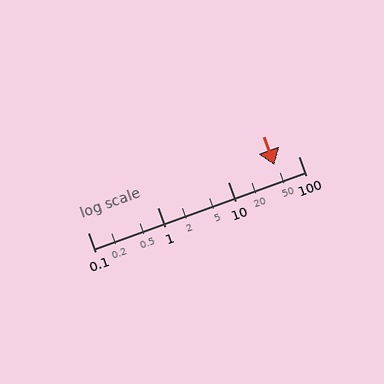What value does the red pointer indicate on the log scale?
The pointer indicates approximately 45.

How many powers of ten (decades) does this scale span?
The scale spans 3 decades, from 0.1 to 100.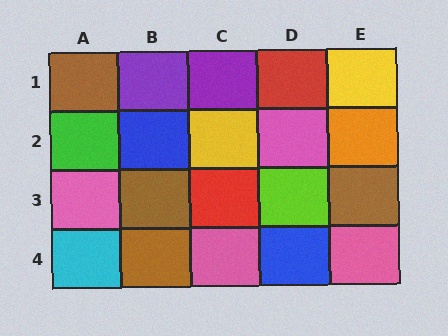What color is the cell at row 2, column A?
Green.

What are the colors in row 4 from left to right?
Cyan, brown, pink, blue, pink.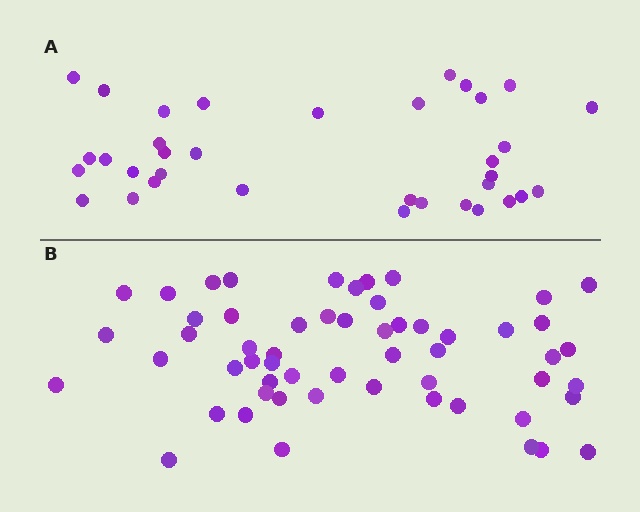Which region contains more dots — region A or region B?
Region B (the bottom region) has more dots.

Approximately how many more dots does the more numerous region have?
Region B has approximately 20 more dots than region A.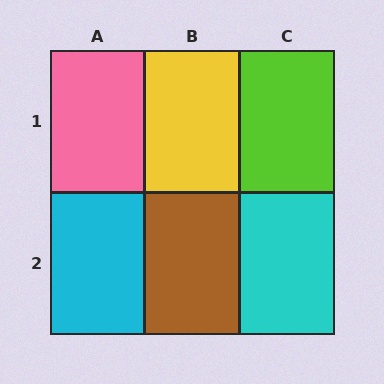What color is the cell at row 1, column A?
Pink.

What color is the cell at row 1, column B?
Yellow.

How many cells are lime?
1 cell is lime.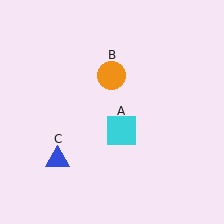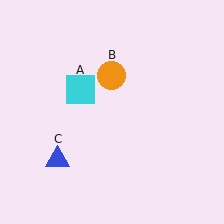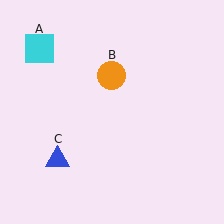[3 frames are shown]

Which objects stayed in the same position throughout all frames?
Orange circle (object B) and blue triangle (object C) remained stationary.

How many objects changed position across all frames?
1 object changed position: cyan square (object A).